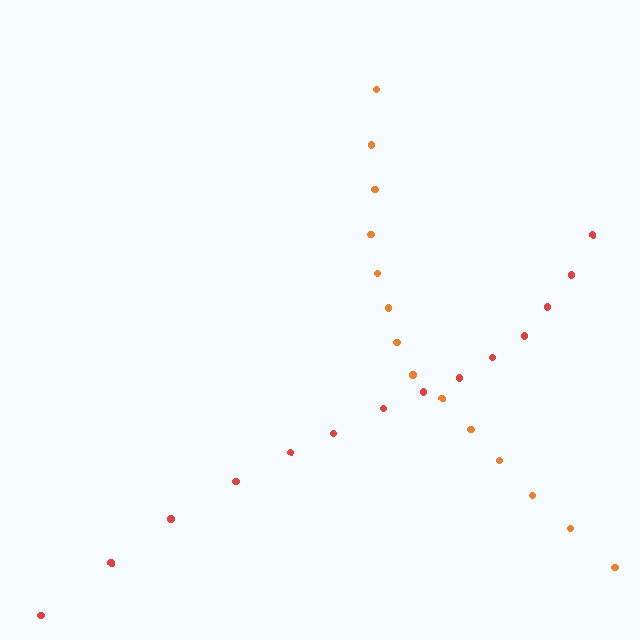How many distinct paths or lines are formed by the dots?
There are 2 distinct paths.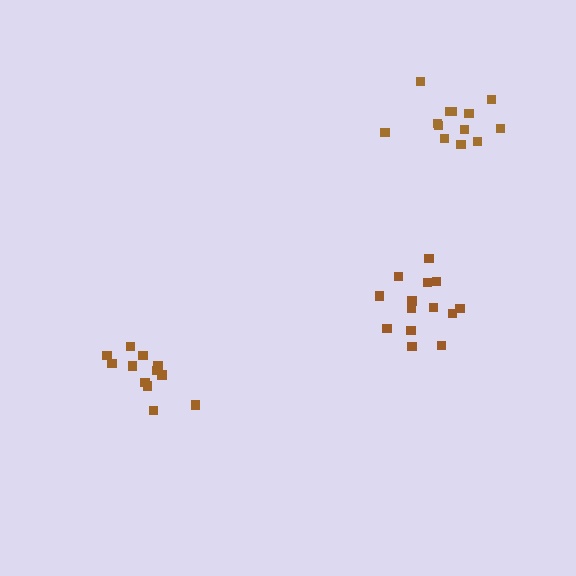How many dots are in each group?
Group 1: 14 dots, Group 2: 13 dots, Group 3: 12 dots (39 total).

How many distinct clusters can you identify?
There are 3 distinct clusters.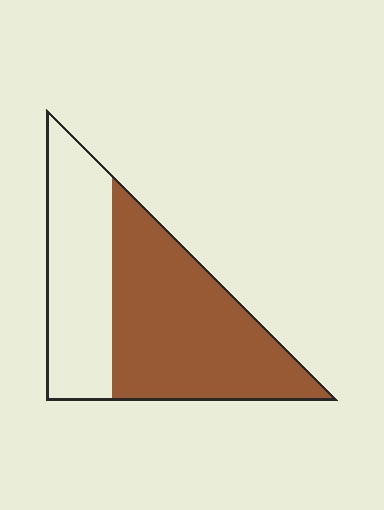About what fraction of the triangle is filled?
About three fifths (3/5).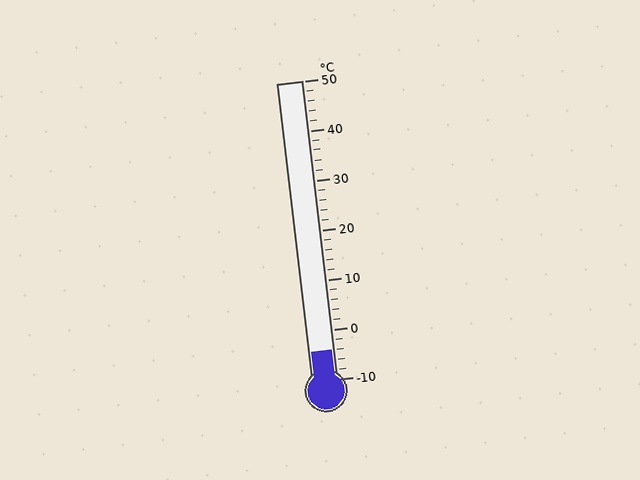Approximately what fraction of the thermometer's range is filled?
The thermometer is filled to approximately 10% of its range.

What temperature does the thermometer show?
The thermometer shows approximately -4°C.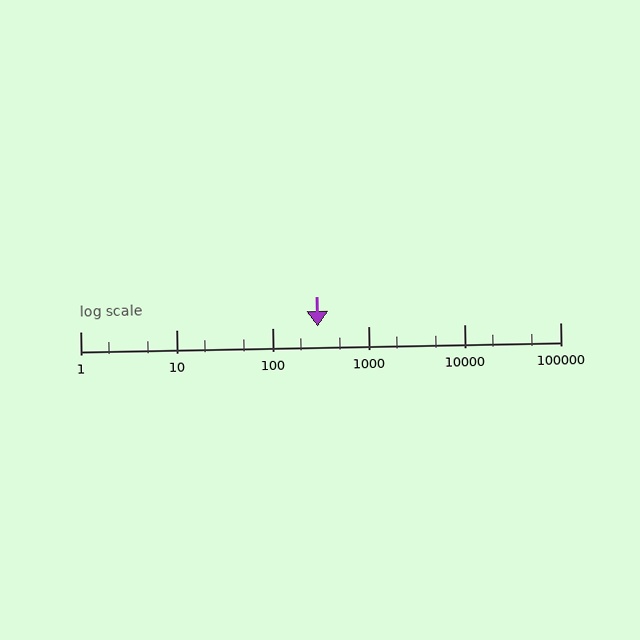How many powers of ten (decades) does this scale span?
The scale spans 5 decades, from 1 to 100000.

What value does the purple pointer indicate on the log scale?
The pointer indicates approximately 300.